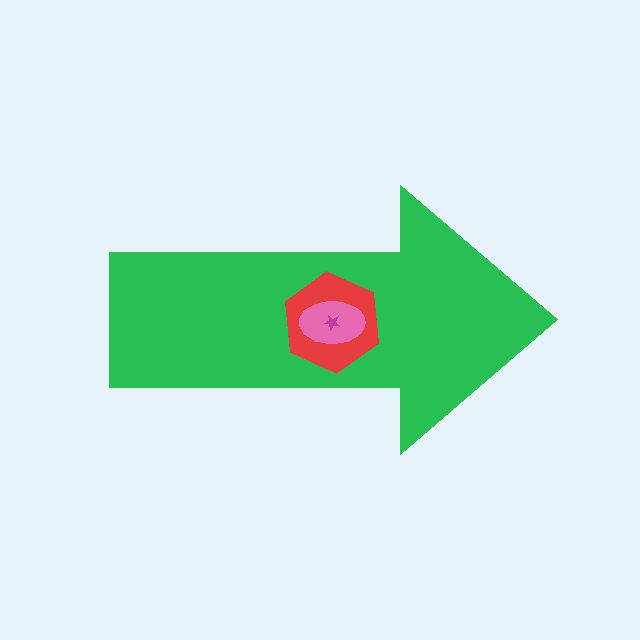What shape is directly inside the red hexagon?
The pink ellipse.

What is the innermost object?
The magenta star.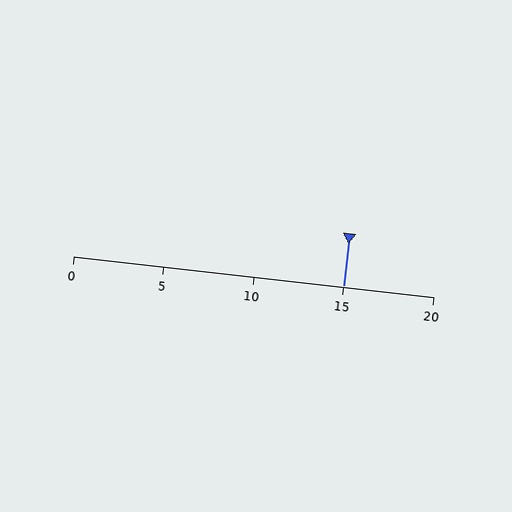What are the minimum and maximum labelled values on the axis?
The axis runs from 0 to 20.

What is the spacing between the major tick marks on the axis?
The major ticks are spaced 5 apart.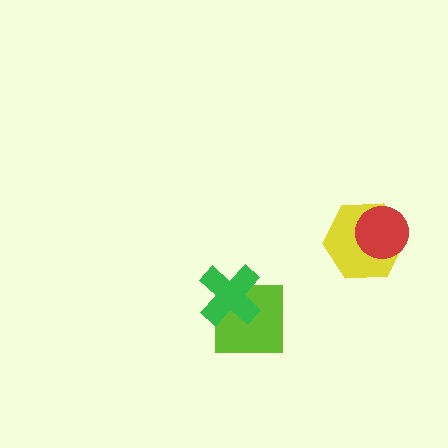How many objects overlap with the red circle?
1 object overlaps with the red circle.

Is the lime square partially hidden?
Yes, it is partially covered by another shape.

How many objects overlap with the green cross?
1 object overlaps with the green cross.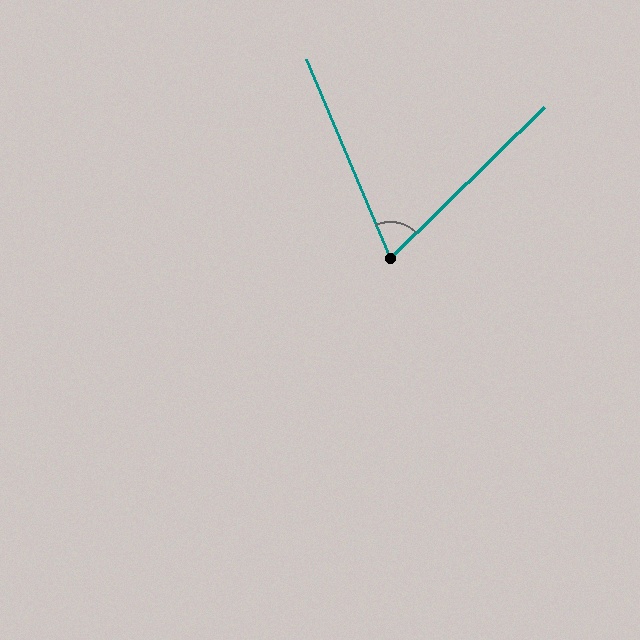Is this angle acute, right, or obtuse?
It is acute.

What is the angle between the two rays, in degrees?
Approximately 69 degrees.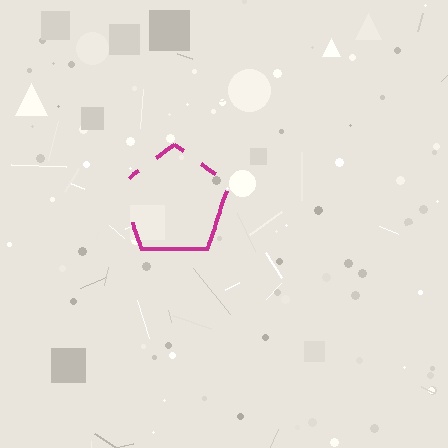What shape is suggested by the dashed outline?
The dashed outline suggests a pentagon.